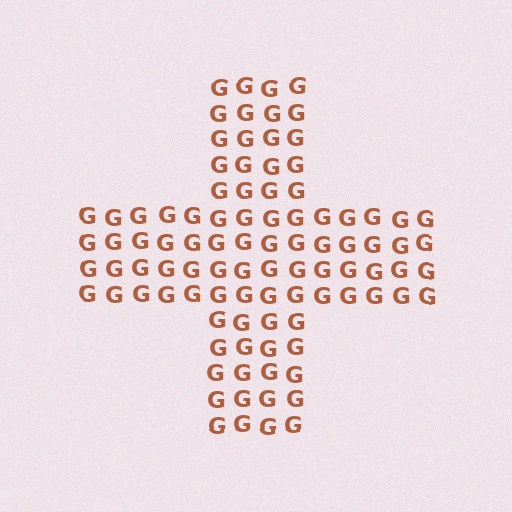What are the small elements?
The small elements are letter G's.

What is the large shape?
The large shape is a cross.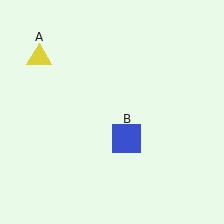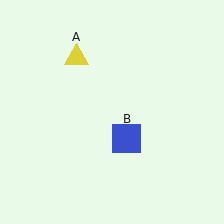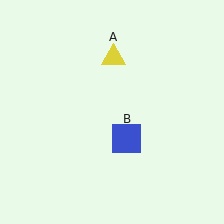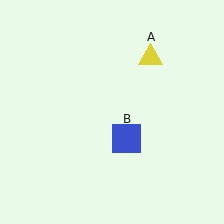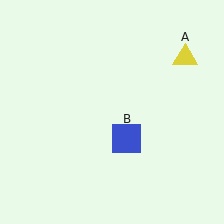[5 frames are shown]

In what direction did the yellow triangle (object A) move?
The yellow triangle (object A) moved right.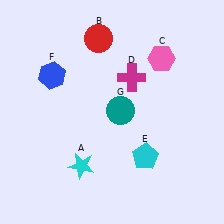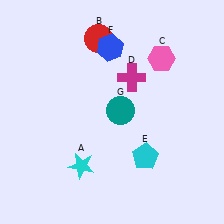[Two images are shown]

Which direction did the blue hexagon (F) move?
The blue hexagon (F) moved right.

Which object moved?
The blue hexagon (F) moved right.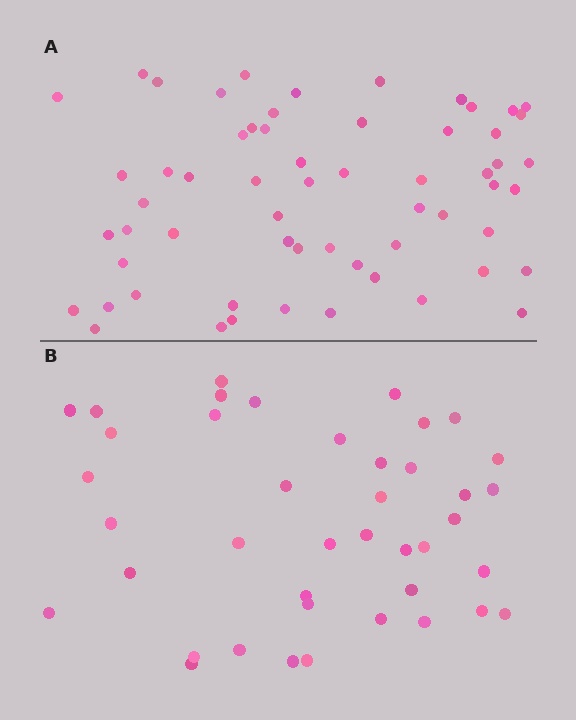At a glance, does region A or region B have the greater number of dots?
Region A (the top region) has more dots.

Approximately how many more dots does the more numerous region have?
Region A has approximately 20 more dots than region B.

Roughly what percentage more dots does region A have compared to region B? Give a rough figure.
About 45% more.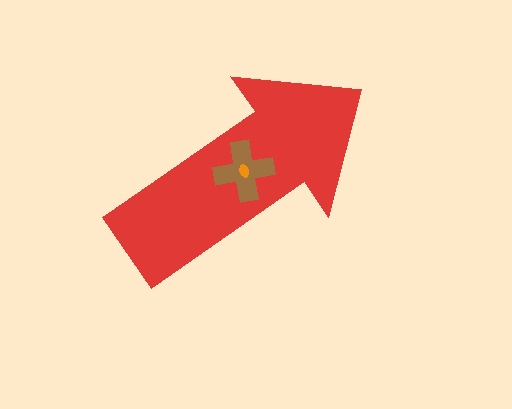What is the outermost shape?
The red arrow.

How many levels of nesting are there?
3.